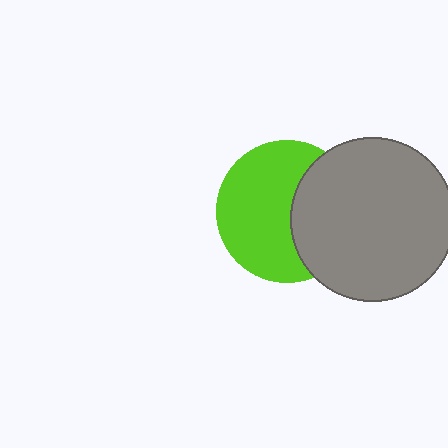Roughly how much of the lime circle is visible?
About half of it is visible (roughly 62%).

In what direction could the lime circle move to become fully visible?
The lime circle could move left. That would shift it out from behind the gray circle entirely.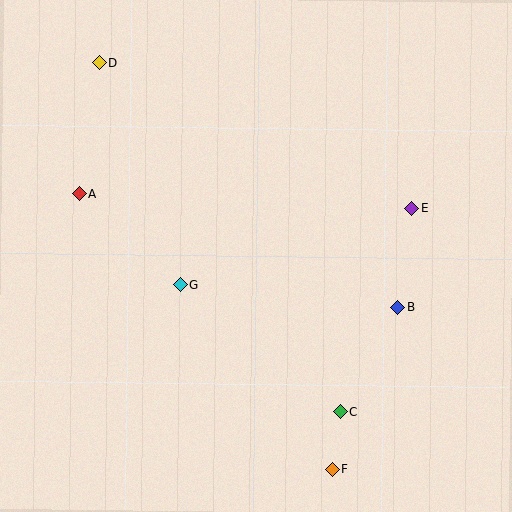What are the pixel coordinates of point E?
Point E is at (411, 208).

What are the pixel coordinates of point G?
Point G is at (180, 285).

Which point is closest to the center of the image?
Point G at (180, 285) is closest to the center.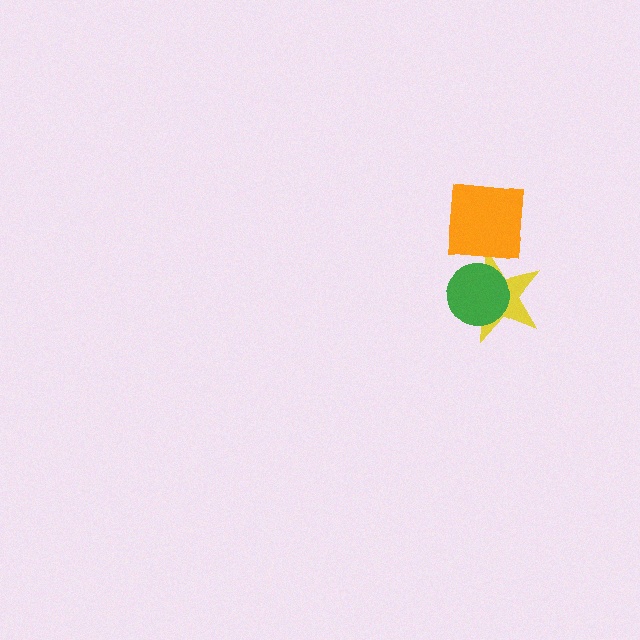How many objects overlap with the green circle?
1 object overlaps with the green circle.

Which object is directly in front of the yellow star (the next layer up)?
The green circle is directly in front of the yellow star.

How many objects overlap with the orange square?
1 object overlaps with the orange square.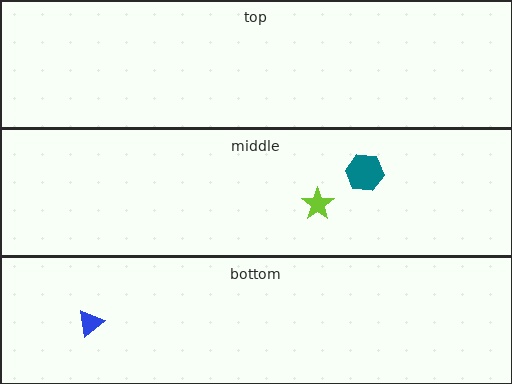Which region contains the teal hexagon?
The middle region.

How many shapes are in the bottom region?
1.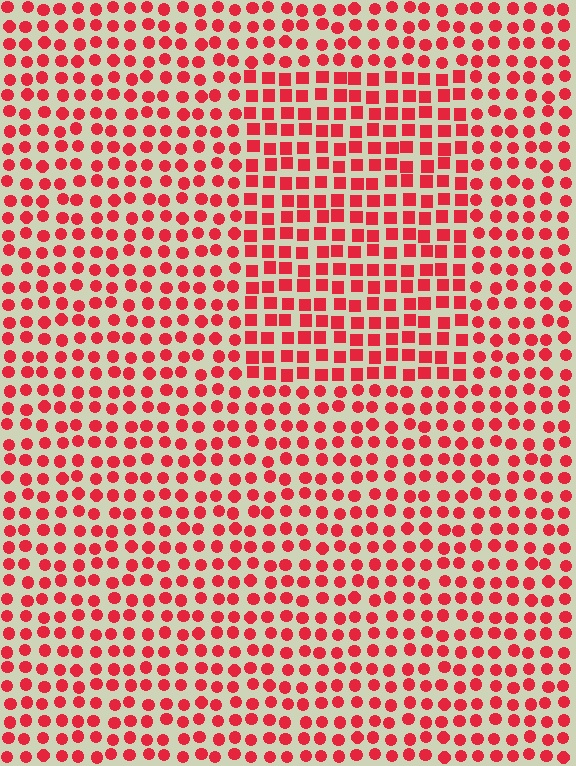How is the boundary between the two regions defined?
The boundary is defined by a change in element shape: squares inside vs. circles outside. All elements share the same color and spacing.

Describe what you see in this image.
The image is filled with small red elements arranged in a uniform grid. A rectangle-shaped region contains squares, while the surrounding area contains circles. The boundary is defined purely by the change in element shape.